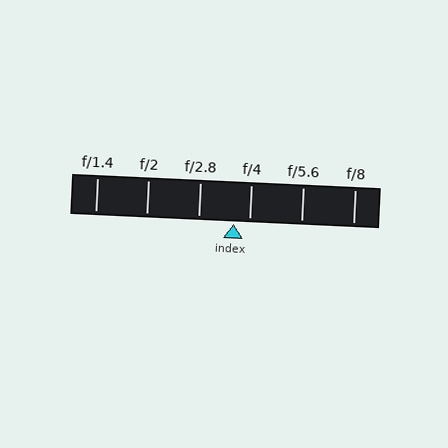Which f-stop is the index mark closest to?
The index mark is closest to f/4.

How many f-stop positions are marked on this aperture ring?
There are 6 f-stop positions marked.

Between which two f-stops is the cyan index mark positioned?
The index mark is between f/2.8 and f/4.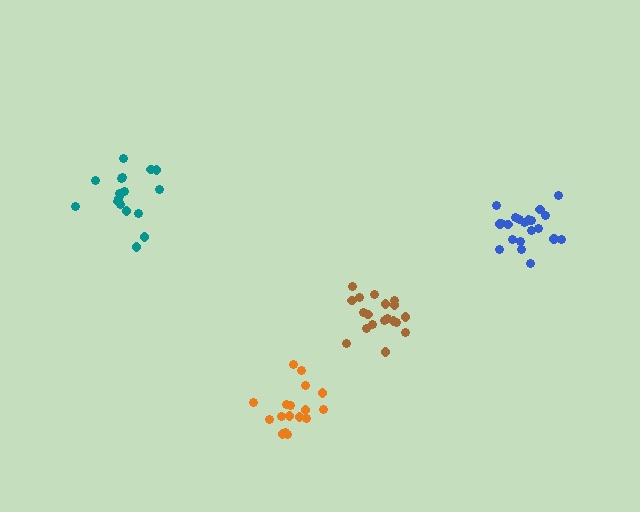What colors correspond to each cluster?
The clusters are colored: brown, blue, teal, orange.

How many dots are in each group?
Group 1: 19 dots, Group 2: 21 dots, Group 3: 18 dots, Group 4: 17 dots (75 total).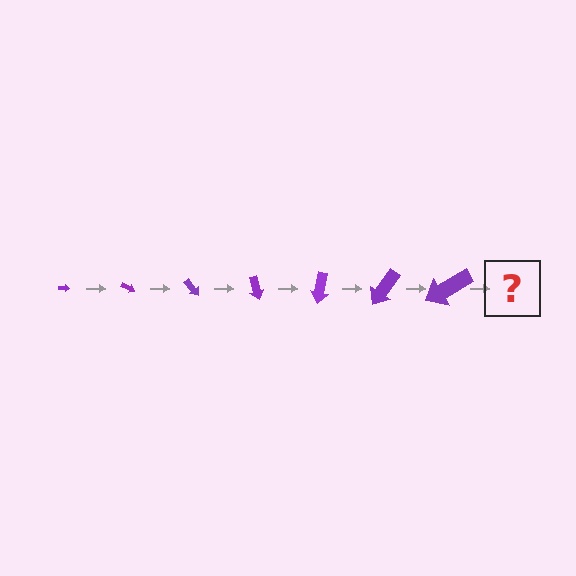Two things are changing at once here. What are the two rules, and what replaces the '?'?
The two rules are that the arrow grows larger each step and it rotates 25 degrees each step. The '?' should be an arrow, larger than the previous one and rotated 175 degrees from the start.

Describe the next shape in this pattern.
It should be an arrow, larger than the previous one and rotated 175 degrees from the start.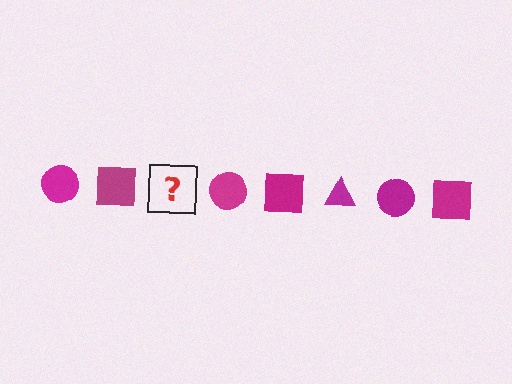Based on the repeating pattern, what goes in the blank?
The blank should be a magenta triangle.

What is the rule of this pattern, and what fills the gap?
The rule is that the pattern cycles through circle, square, triangle shapes in magenta. The gap should be filled with a magenta triangle.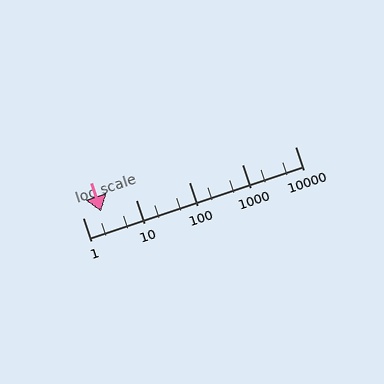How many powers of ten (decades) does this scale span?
The scale spans 4 decades, from 1 to 10000.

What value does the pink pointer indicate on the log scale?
The pointer indicates approximately 2.2.